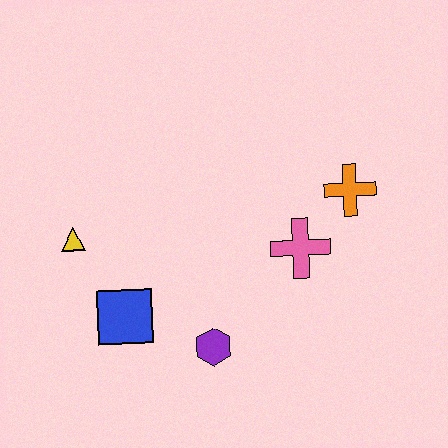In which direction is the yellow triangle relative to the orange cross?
The yellow triangle is to the left of the orange cross.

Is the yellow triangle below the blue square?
No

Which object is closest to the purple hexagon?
The blue square is closest to the purple hexagon.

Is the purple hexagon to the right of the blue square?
Yes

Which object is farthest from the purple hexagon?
The orange cross is farthest from the purple hexagon.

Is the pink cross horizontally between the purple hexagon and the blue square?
No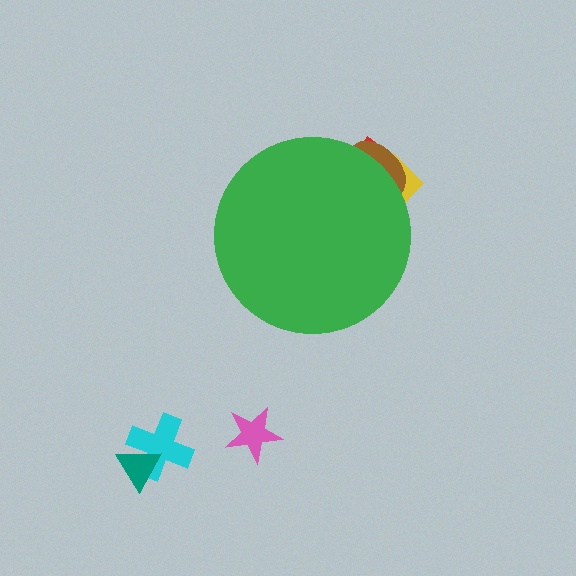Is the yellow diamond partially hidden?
Yes, the yellow diamond is partially hidden behind the green circle.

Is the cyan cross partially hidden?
No, the cyan cross is fully visible.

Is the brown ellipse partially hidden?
Yes, the brown ellipse is partially hidden behind the green circle.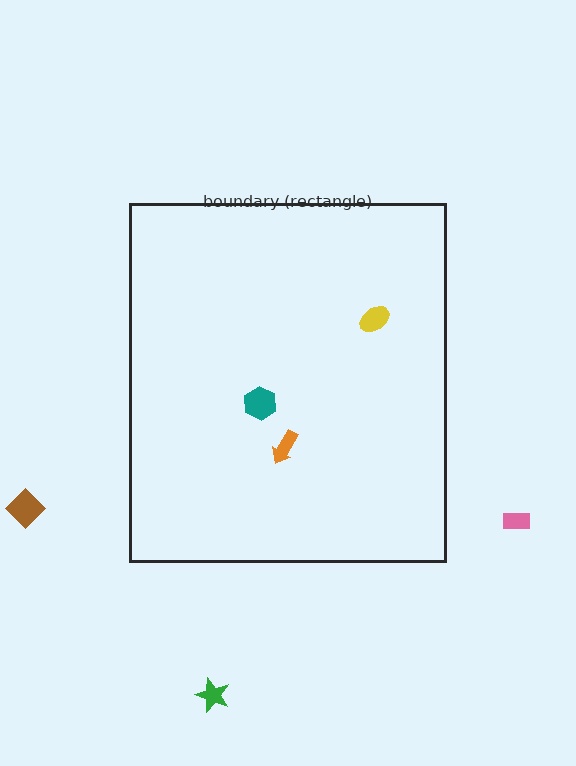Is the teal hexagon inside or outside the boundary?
Inside.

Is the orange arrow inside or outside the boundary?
Inside.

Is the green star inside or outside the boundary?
Outside.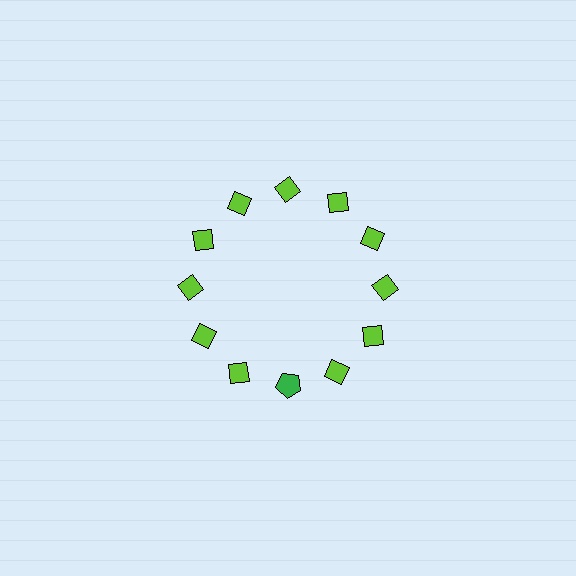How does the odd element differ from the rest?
It differs in both color (green instead of lime) and shape (pentagon instead of diamond).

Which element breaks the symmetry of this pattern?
The green pentagon at roughly the 6 o'clock position breaks the symmetry. All other shapes are lime diamonds.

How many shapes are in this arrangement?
There are 12 shapes arranged in a ring pattern.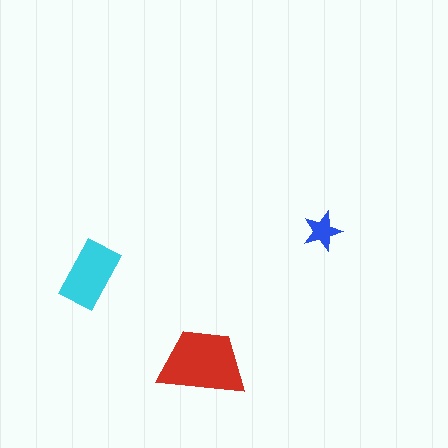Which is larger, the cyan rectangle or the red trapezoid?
The red trapezoid.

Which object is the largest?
The red trapezoid.